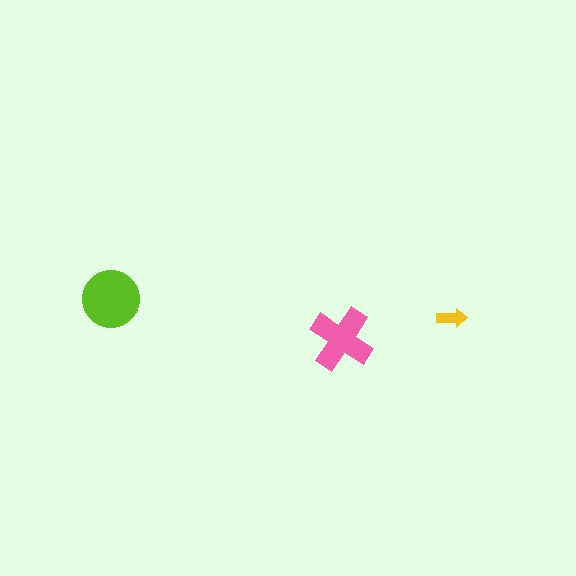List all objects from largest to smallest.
The lime circle, the pink cross, the yellow arrow.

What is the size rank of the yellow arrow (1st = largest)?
3rd.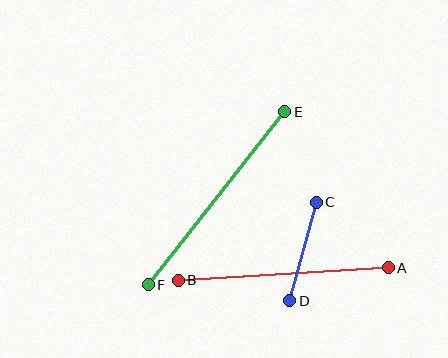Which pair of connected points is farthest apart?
Points E and F are farthest apart.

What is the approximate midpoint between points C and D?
The midpoint is at approximately (303, 252) pixels.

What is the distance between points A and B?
The distance is approximately 211 pixels.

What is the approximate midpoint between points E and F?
The midpoint is at approximately (217, 198) pixels.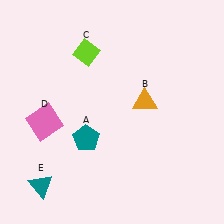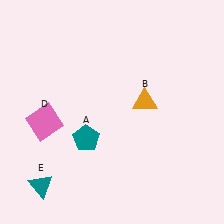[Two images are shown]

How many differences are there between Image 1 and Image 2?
There is 1 difference between the two images.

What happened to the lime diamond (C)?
The lime diamond (C) was removed in Image 2. It was in the top-left area of Image 1.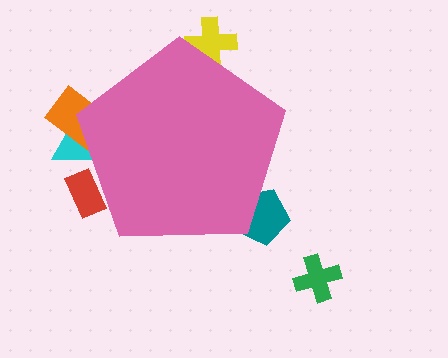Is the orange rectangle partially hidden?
Yes, the orange rectangle is partially hidden behind the pink pentagon.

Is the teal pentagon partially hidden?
Yes, the teal pentagon is partially hidden behind the pink pentagon.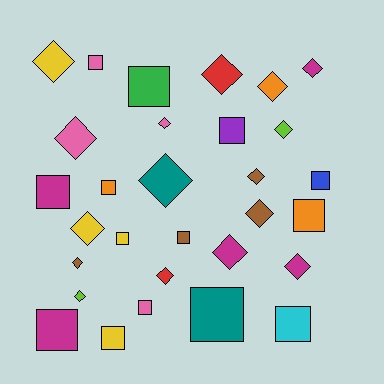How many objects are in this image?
There are 30 objects.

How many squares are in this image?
There are 14 squares.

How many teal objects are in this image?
There are 2 teal objects.